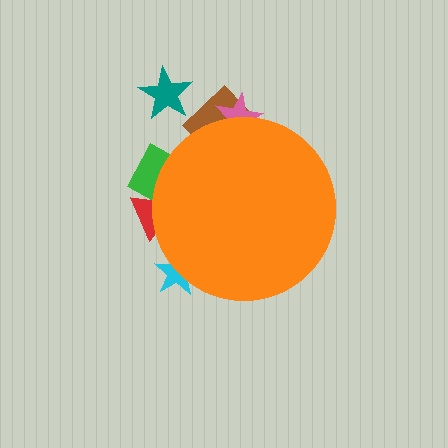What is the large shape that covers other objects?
An orange circle.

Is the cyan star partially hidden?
Yes, the cyan star is partially hidden behind the orange circle.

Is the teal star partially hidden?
No, the teal star is fully visible.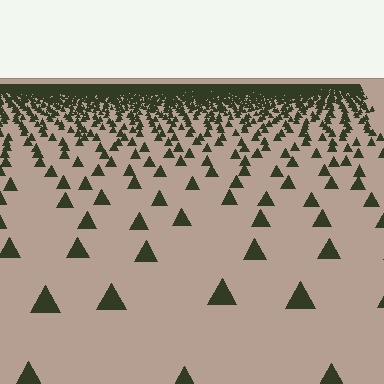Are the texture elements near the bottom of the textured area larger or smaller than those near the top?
Larger. Near the bottom, elements are closer to the viewer and appear at a bigger on-screen size.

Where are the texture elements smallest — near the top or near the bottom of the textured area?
Near the top.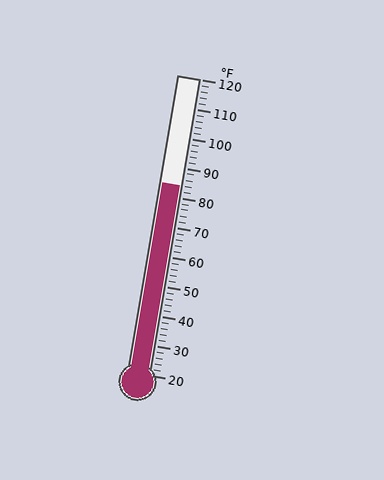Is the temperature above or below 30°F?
The temperature is above 30°F.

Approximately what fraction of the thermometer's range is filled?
The thermometer is filled to approximately 65% of its range.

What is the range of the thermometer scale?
The thermometer scale ranges from 20°F to 120°F.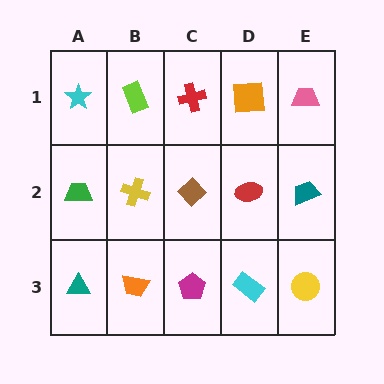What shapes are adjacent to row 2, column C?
A red cross (row 1, column C), a magenta pentagon (row 3, column C), a yellow cross (row 2, column B), a red ellipse (row 2, column D).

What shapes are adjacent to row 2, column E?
A pink trapezoid (row 1, column E), a yellow circle (row 3, column E), a red ellipse (row 2, column D).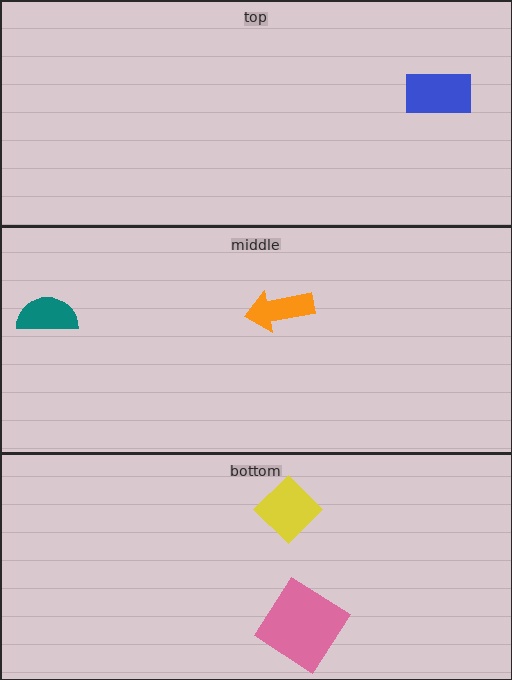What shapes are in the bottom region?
The yellow diamond, the pink diamond.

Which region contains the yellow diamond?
The bottom region.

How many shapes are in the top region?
1.